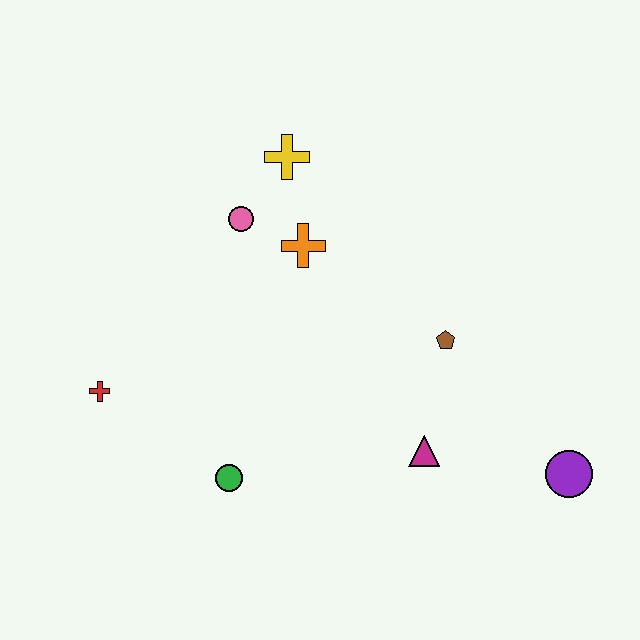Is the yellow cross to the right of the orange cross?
No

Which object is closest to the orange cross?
The pink circle is closest to the orange cross.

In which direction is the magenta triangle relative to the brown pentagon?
The magenta triangle is below the brown pentagon.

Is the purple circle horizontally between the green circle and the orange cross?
No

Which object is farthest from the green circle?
The purple circle is farthest from the green circle.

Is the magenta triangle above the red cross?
No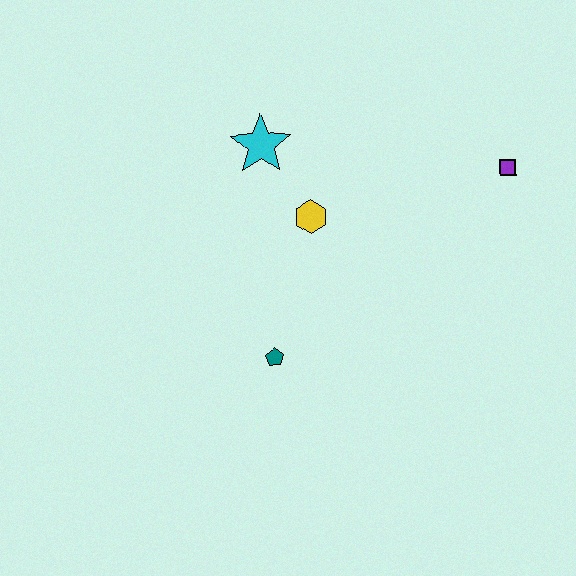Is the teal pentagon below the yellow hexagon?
Yes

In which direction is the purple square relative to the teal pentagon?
The purple square is to the right of the teal pentagon.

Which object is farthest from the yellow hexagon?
The purple square is farthest from the yellow hexagon.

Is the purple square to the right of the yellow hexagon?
Yes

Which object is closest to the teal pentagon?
The yellow hexagon is closest to the teal pentagon.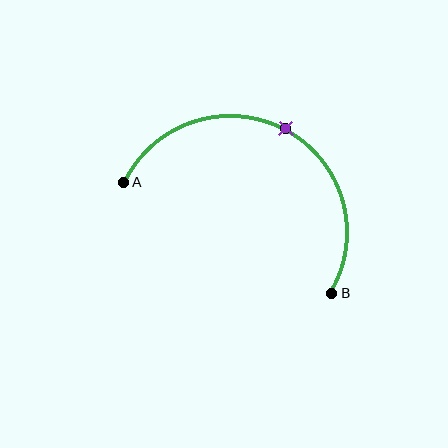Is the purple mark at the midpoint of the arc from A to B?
Yes. The purple mark lies on the arc at equal arc-length from both A and B — it is the arc midpoint.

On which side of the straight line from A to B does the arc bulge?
The arc bulges above the straight line connecting A and B.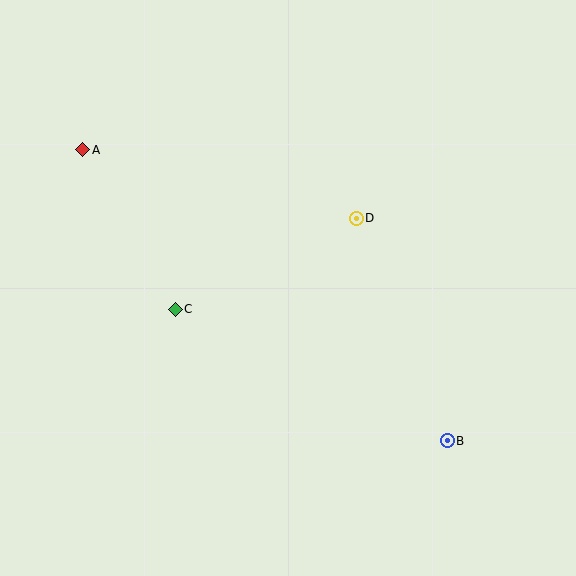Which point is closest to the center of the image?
Point D at (356, 218) is closest to the center.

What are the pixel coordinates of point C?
Point C is at (175, 309).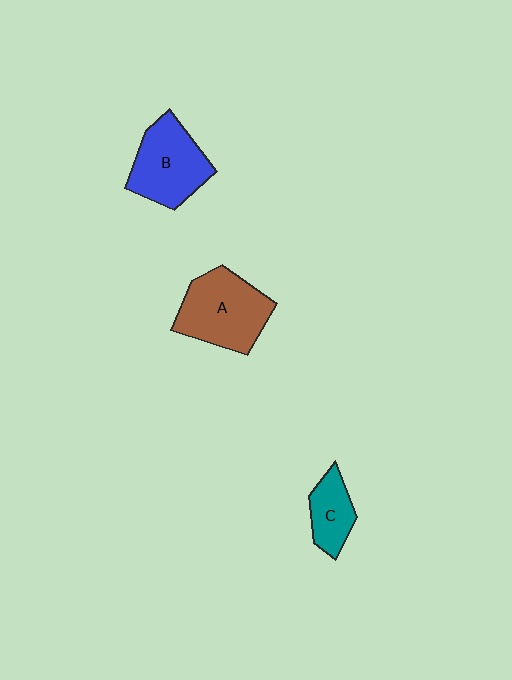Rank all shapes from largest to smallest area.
From largest to smallest: A (brown), B (blue), C (teal).